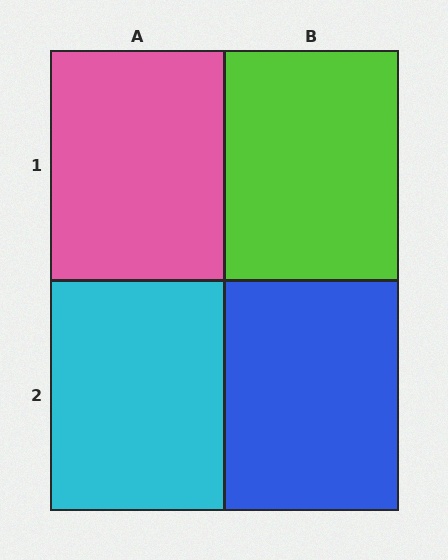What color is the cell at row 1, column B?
Lime.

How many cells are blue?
1 cell is blue.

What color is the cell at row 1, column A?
Pink.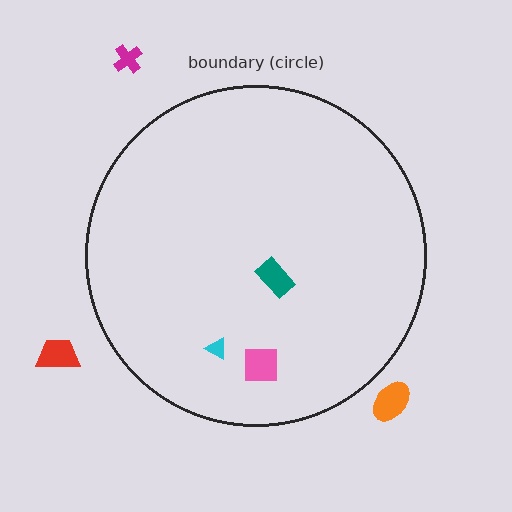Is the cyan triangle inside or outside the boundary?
Inside.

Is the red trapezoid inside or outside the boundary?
Outside.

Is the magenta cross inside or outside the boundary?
Outside.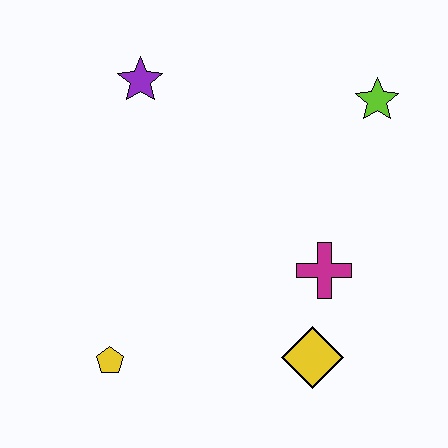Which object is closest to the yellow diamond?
The magenta cross is closest to the yellow diamond.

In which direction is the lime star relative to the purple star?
The lime star is to the right of the purple star.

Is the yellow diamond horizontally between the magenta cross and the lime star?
No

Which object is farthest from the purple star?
The yellow diamond is farthest from the purple star.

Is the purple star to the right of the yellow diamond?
No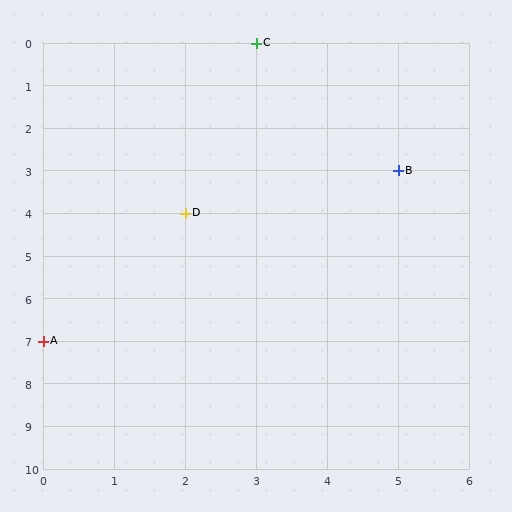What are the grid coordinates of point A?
Point A is at grid coordinates (0, 7).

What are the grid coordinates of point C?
Point C is at grid coordinates (3, 0).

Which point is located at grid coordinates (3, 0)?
Point C is at (3, 0).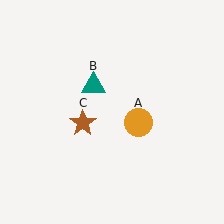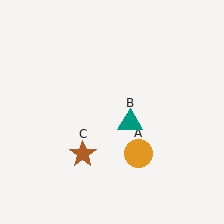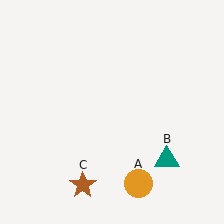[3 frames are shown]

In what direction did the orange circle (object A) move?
The orange circle (object A) moved down.